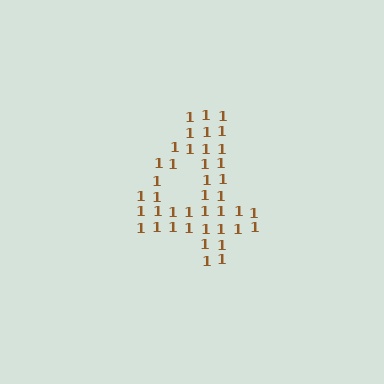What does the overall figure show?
The overall figure shows the digit 4.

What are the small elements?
The small elements are digit 1's.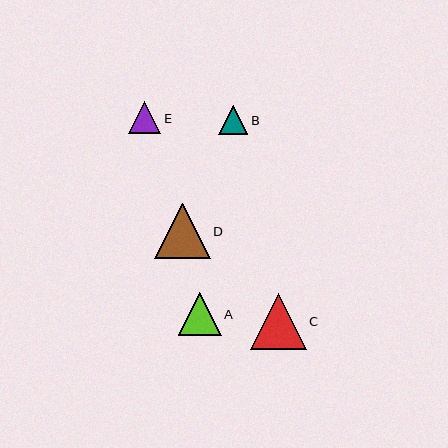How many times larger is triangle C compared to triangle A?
Triangle C is approximately 1.3 times the size of triangle A.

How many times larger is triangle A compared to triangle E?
Triangle A is approximately 1.4 times the size of triangle E.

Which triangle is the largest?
Triangle C is the largest with a size of approximately 56 pixels.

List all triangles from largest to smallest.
From largest to smallest: C, D, A, E, B.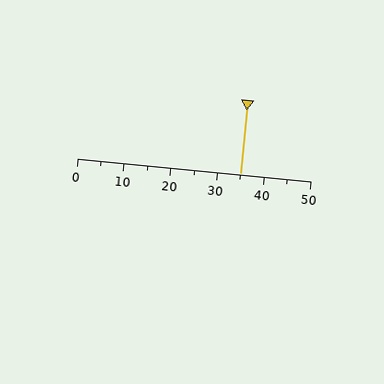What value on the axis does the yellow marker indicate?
The marker indicates approximately 35.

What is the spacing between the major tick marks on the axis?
The major ticks are spaced 10 apart.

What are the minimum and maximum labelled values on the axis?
The axis runs from 0 to 50.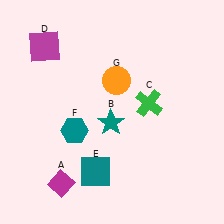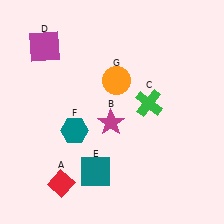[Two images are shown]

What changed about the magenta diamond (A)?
In Image 1, A is magenta. In Image 2, it changed to red.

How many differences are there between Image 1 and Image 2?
There are 2 differences between the two images.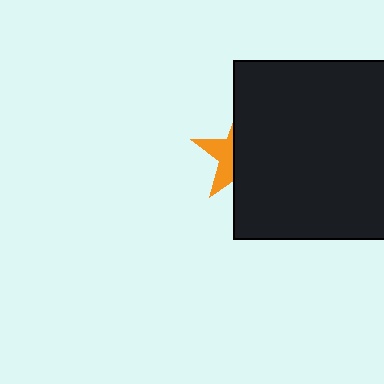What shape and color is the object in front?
The object in front is a black rectangle.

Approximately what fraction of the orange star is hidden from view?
Roughly 62% of the orange star is hidden behind the black rectangle.